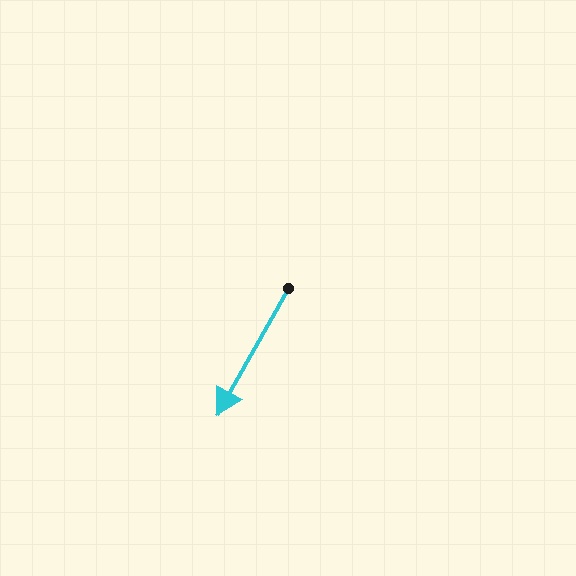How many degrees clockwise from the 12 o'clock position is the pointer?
Approximately 209 degrees.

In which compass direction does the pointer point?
Southwest.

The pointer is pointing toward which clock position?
Roughly 7 o'clock.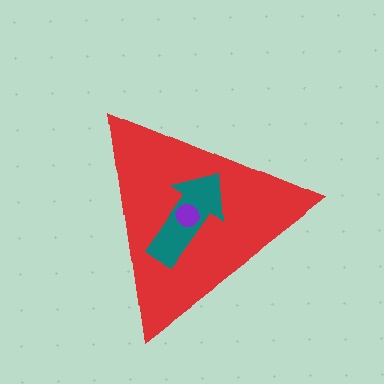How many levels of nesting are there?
3.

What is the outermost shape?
The red triangle.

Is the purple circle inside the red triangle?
Yes.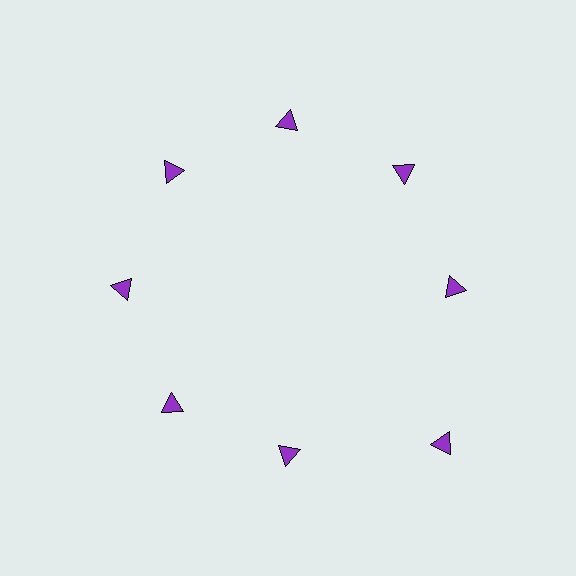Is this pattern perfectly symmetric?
No. The 8 purple triangles are arranged in a ring, but one element near the 4 o'clock position is pushed outward from the center, breaking the 8-fold rotational symmetry.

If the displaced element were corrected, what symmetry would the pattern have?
It would have 8-fold rotational symmetry — the pattern would map onto itself every 45 degrees.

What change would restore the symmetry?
The symmetry would be restored by moving it inward, back onto the ring so that all 8 triangles sit at equal angles and equal distance from the center.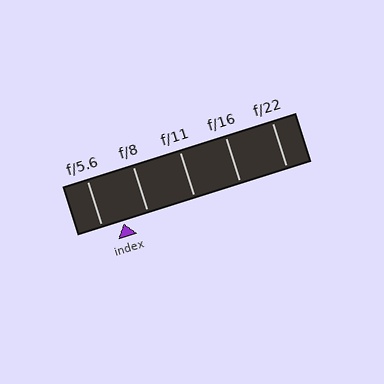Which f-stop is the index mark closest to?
The index mark is closest to f/5.6.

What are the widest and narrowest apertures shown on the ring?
The widest aperture shown is f/5.6 and the narrowest is f/22.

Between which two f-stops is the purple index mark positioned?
The index mark is between f/5.6 and f/8.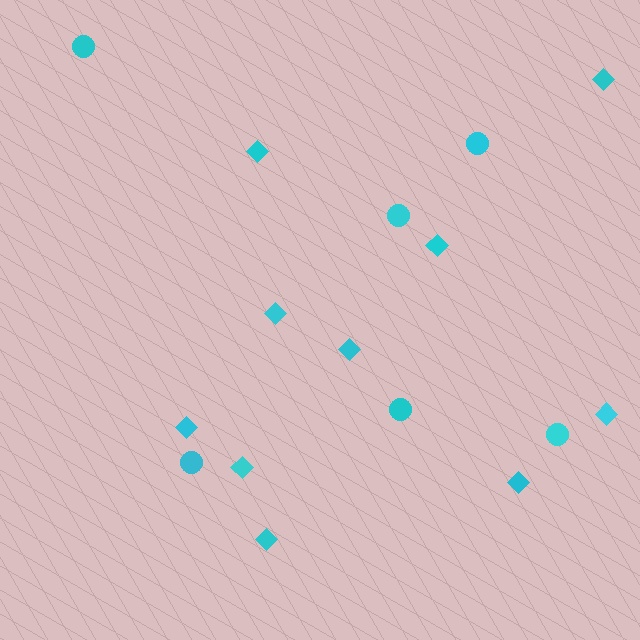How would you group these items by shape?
There are 2 groups: one group of diamonds (10) and one group of circles (6).